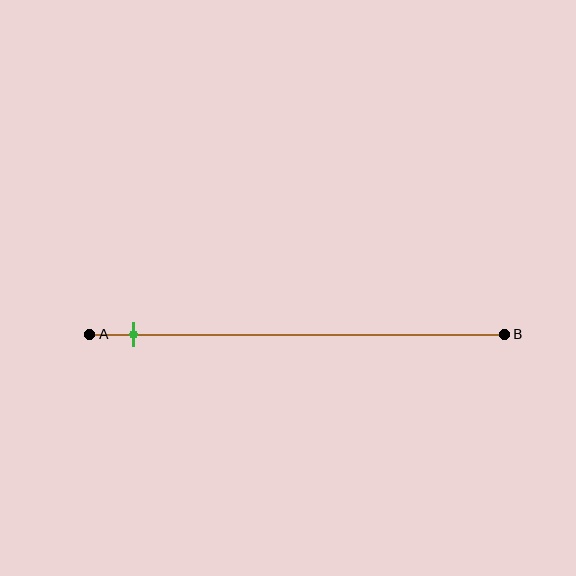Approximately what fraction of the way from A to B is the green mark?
The green mark is approximately 10% of the way from A to B.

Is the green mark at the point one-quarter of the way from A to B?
No, the mark is at about 10% from A, not at the 25% one-quarter point.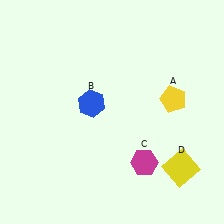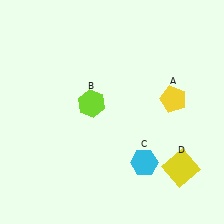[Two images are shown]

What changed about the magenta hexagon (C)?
In Image 1, C is magenta. In Image 2, it changed to cyan.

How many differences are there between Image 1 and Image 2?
There are 2 differences between the two images.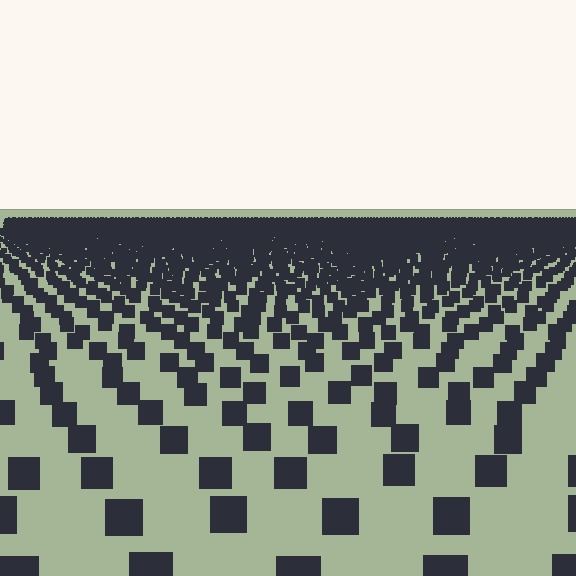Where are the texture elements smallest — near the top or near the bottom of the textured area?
Near the top.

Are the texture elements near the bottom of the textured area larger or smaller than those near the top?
Larger. Near the bottom, elements are closer to the viewer and appear at a bigger on-screen size.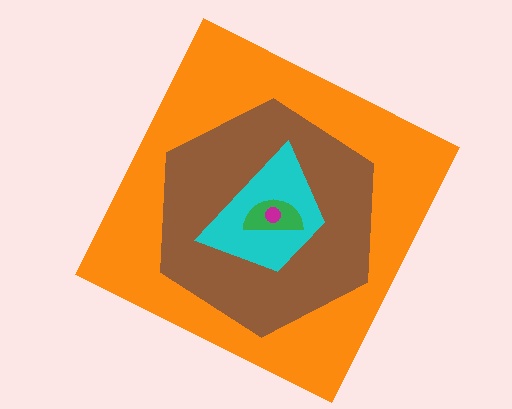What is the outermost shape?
The orange square.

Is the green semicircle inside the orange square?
Yes.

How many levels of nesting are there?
5.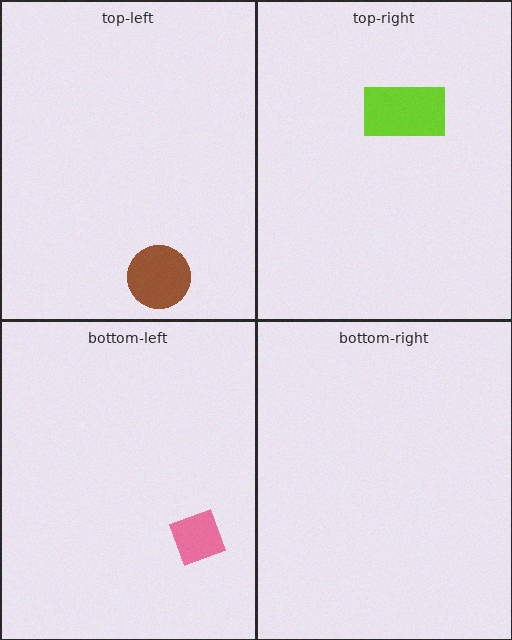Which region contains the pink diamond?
The bottom-left region.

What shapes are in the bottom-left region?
The pink diamond.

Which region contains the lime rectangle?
The top-right region.